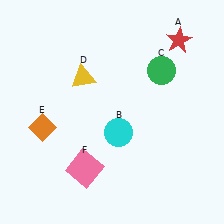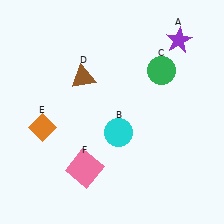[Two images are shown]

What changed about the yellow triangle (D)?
In Image 1, D is yellow. In Image 2, it changed to brown.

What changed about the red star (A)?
In Image 1, A is red. In Image 2, it changed to purple.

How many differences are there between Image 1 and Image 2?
There are 2 differences between the two images.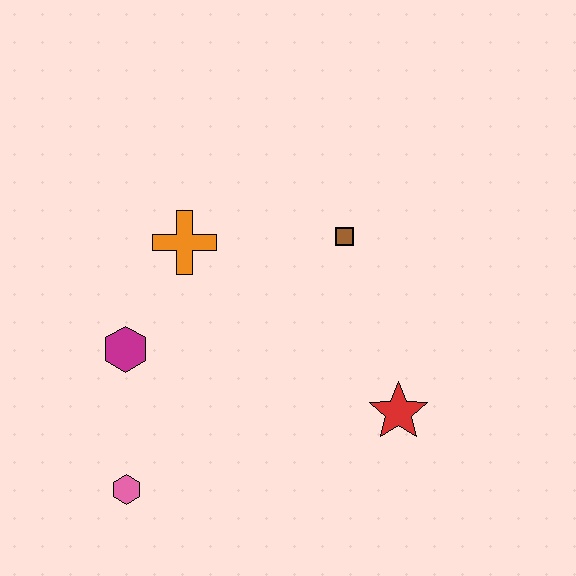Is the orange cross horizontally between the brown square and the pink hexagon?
Yes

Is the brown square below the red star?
No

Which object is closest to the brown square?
The orange cross is closest to the brown square.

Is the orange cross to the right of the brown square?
No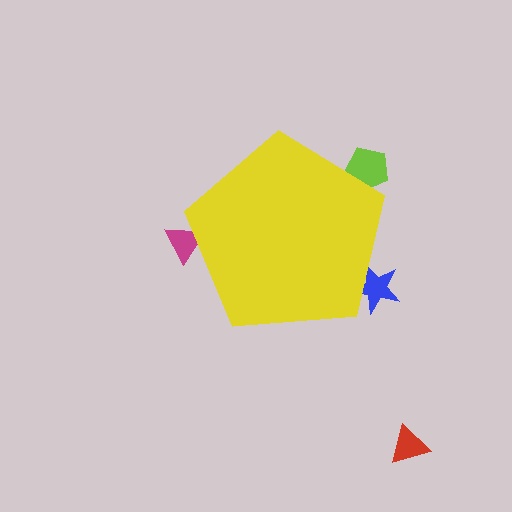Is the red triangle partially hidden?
No, the red triangle is fully visible.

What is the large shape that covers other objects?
A yellow pentagon.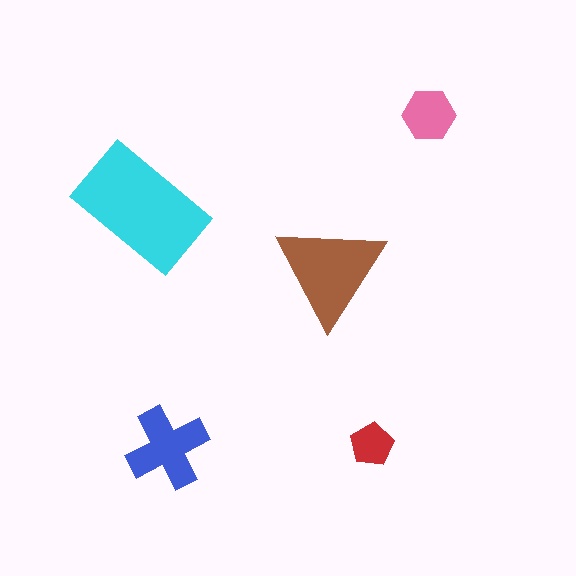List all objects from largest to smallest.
The cyan rectangle, the brown triangle, the blue cross, the pink hexagon, the red pentagon.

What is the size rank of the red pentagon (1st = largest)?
5th.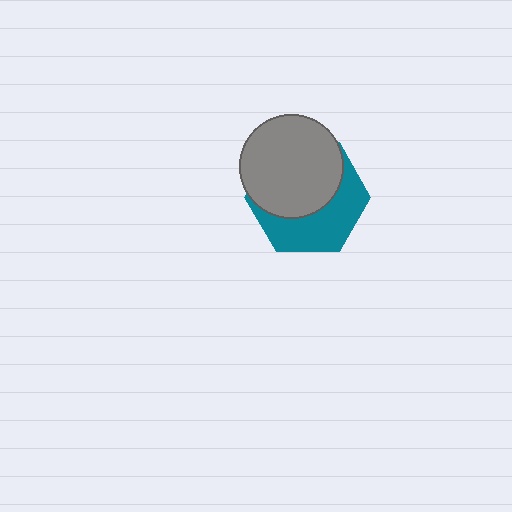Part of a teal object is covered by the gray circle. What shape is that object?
It is a hexagon.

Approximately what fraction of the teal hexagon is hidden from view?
Roughly 55% of the teal hexagon is hidden behind the gray circle.